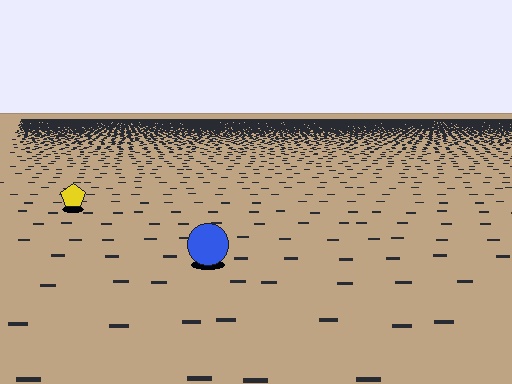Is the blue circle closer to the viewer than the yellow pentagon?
Yes. The blue circle is closer — you can tell from the texture gradient: the ground texture is coarser near it.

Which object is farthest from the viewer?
The yellow pentagon is farthest from the viewer. It appears smaller and the ground texture around it is denser.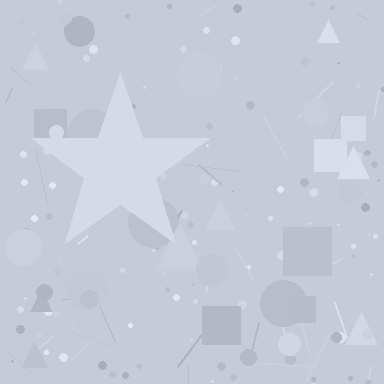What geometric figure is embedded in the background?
A star is embedded in the background.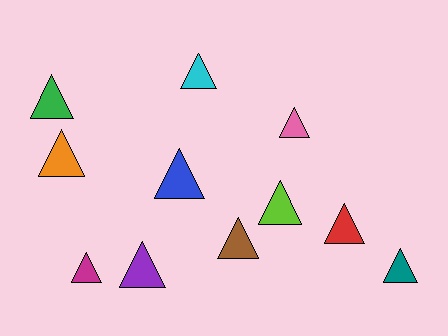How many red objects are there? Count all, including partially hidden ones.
There is 1 red object.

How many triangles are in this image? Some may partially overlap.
There are 11 triangles.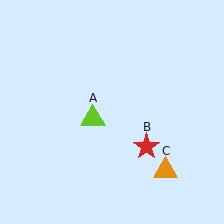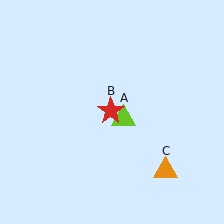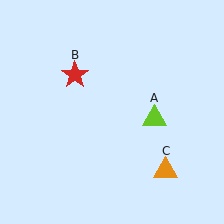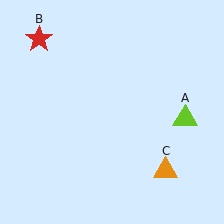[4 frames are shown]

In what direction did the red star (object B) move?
The red star (object B) moved up and to the left.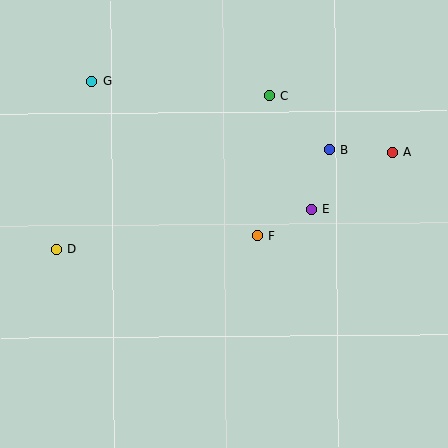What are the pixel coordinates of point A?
Point A is at (393, 152).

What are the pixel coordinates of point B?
Point B is at (330, 150).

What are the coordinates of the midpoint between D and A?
The midpoint between D and A is at (225, 201).